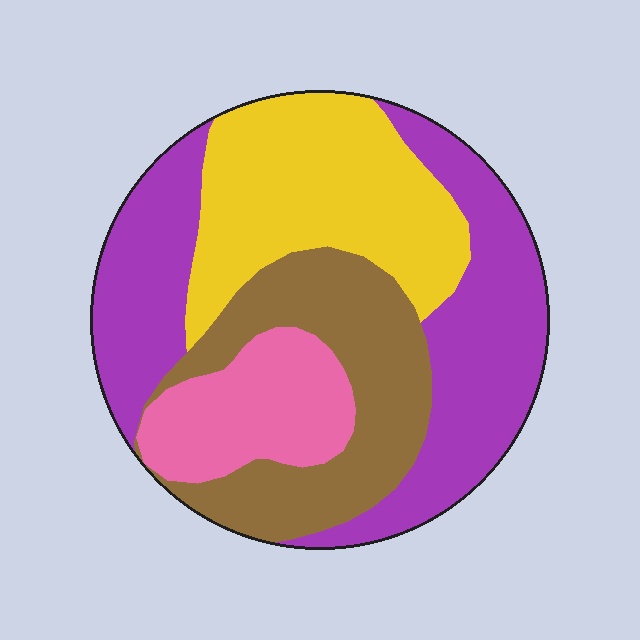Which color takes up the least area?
Pink, at roughly 15%.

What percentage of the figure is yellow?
Yellow covers around 25% of the figure.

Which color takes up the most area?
Purple, at roughly 35%.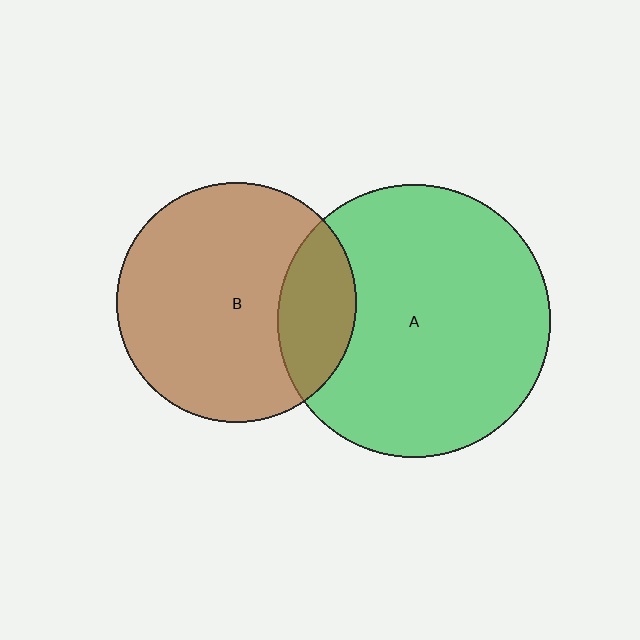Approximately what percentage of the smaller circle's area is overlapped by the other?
Approximately 20%.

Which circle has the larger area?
Circle A (green).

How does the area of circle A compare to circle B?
Approximately 1.3 times.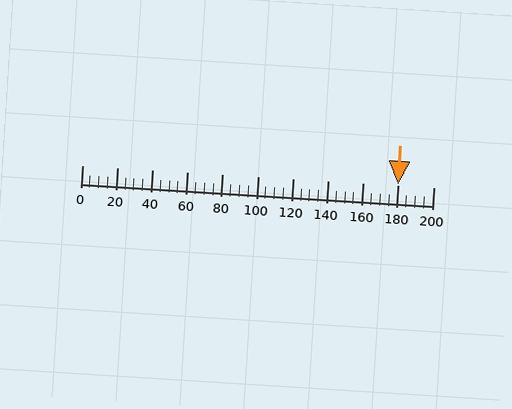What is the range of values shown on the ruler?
The ruler shows values from 0 to 200.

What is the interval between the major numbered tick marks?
The major tick marks are spaced 20 units apart.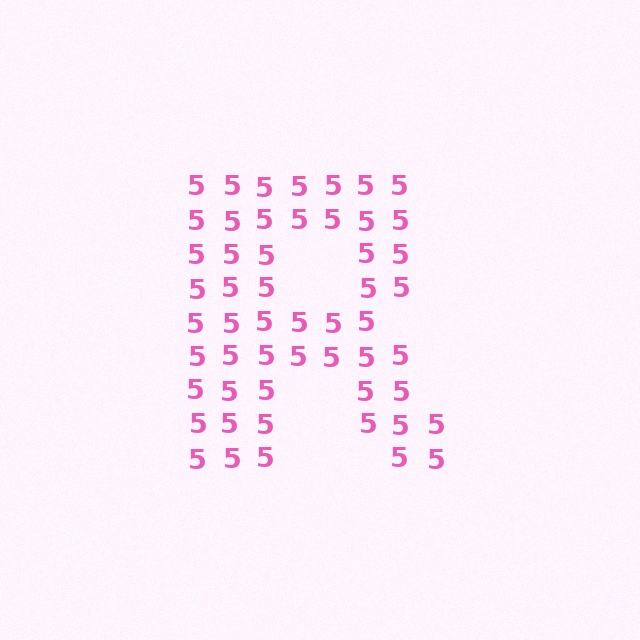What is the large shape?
The large shape is the letter R.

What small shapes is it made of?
It is made of small digit 5's.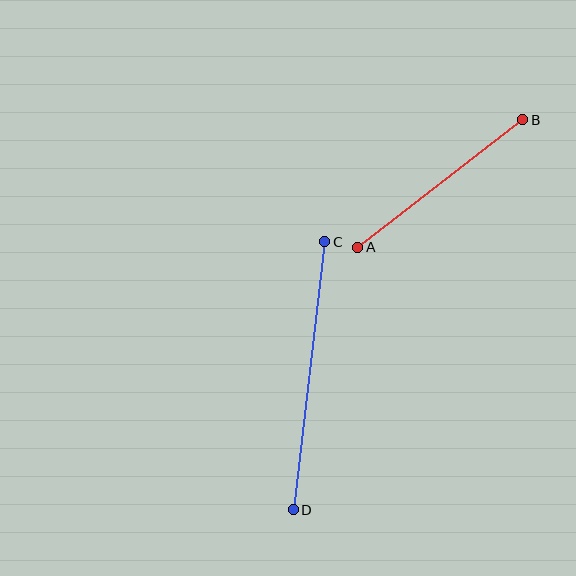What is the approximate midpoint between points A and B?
The midpoint is at approximately (440, 183) pixels.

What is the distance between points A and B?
The distance is approximately 209 pixels.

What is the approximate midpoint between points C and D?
The midpoint is at approximately (309, 376) pixels.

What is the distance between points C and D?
The distance is approximately 270 pixels.